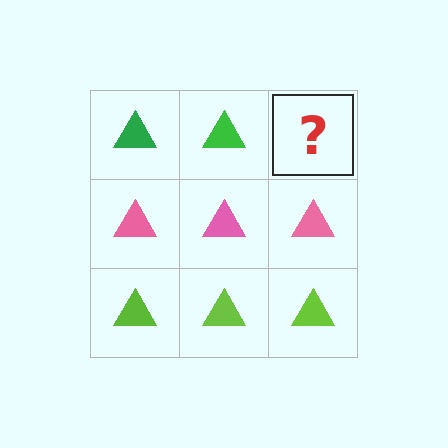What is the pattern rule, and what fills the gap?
The rule is that each row has a consistent color. The gap should be filled with a green triangle.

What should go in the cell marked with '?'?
The missing cell should contain a green triangle.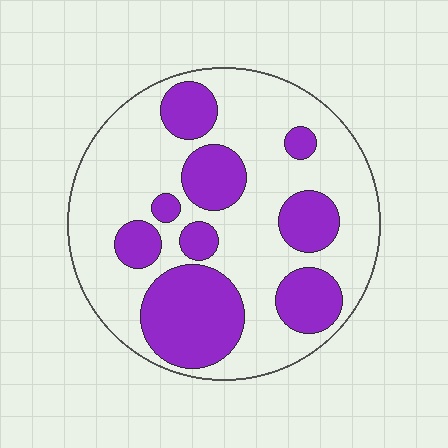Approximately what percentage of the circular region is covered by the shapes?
Approximately 35%.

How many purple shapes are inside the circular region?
9.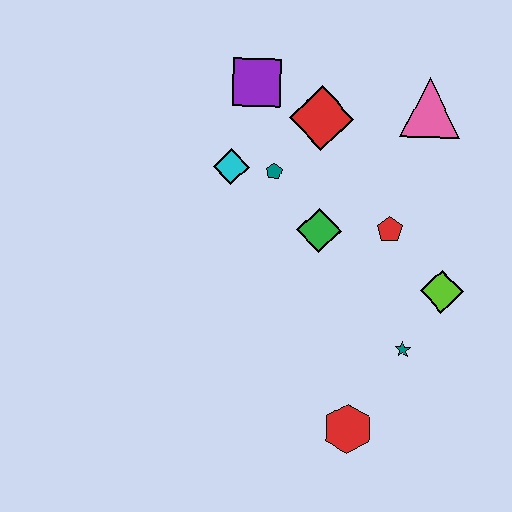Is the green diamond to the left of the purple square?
No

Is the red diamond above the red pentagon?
Yes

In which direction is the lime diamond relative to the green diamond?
The lime diamond is to the right of the green diamond.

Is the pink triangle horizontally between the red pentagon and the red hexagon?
No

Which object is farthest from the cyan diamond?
The red hexagon is farthest from the cyan diamond.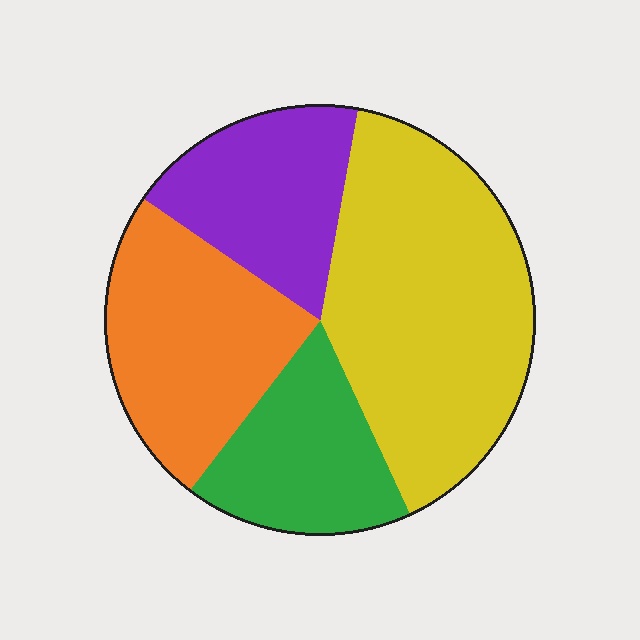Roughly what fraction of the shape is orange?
Orange takes up between a sixth and a third of the shape.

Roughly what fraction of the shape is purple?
Purple takes up about one sixth (1/6) of the shape.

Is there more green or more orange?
Orange.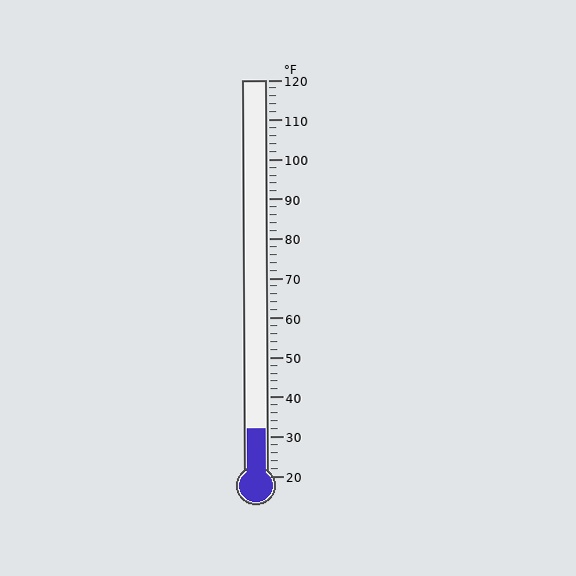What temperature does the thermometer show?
The thermometer shows approximately 32°F.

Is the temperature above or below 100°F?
The temperature is below 100°F.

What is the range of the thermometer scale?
The thermometer scale ranges from 20°F to 120°F.